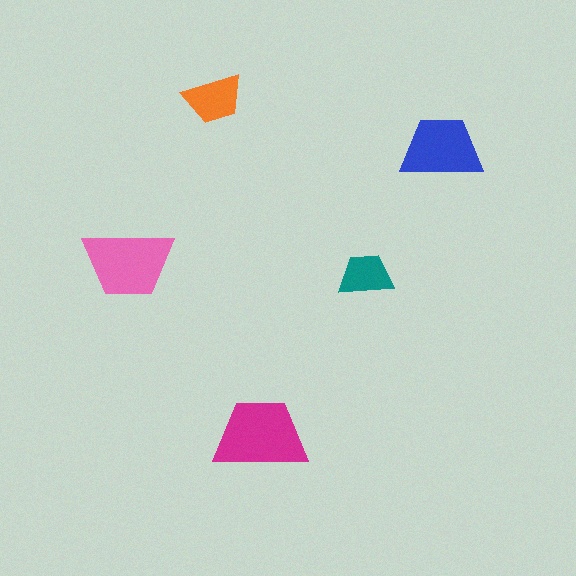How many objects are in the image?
There are 5 objects in the image.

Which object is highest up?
The orange trapezoid is topmost.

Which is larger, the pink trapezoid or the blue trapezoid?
The pink one.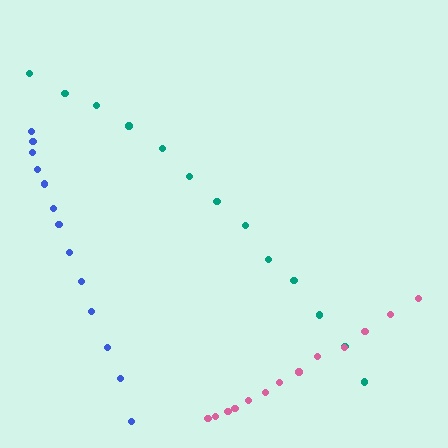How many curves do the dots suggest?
There are 3 distinct paths.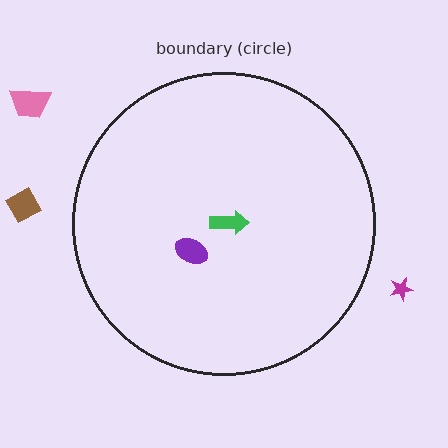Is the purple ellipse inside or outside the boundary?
Inside.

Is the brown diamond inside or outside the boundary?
Outside.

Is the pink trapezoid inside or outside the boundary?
Outside.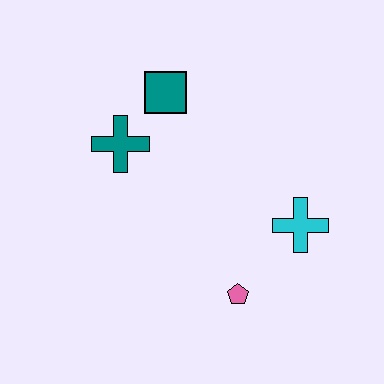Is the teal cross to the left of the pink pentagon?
Yes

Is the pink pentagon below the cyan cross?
Yes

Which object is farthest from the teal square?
The pink pentagon is farthest from the teal square.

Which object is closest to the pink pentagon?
The cyan cross is closest to the pink pentagon.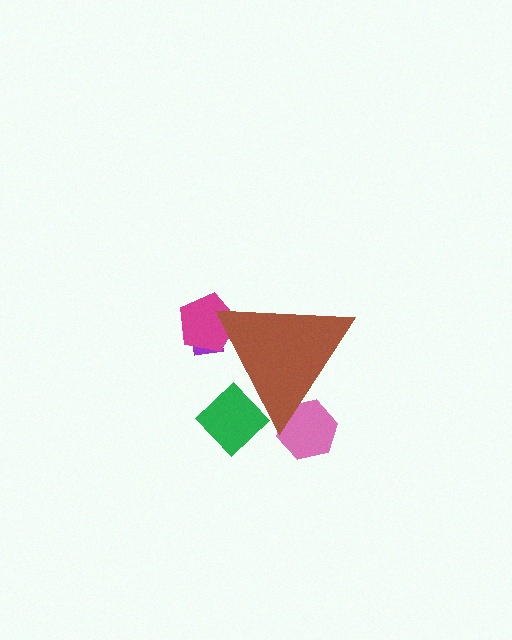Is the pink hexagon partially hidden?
Yes, the pink hexagon is partially hidden behind the brown triangle.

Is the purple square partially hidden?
Yes, the purple square is partially hidden behind the brown triangle.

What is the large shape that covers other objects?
A brown triangle.